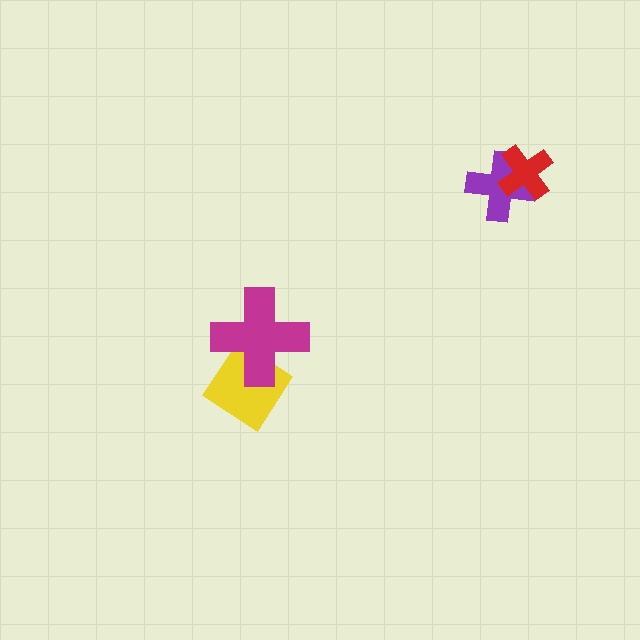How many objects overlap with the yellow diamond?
1 object overlaps with the yellow diamond.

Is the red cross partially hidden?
No, no other shape covers it.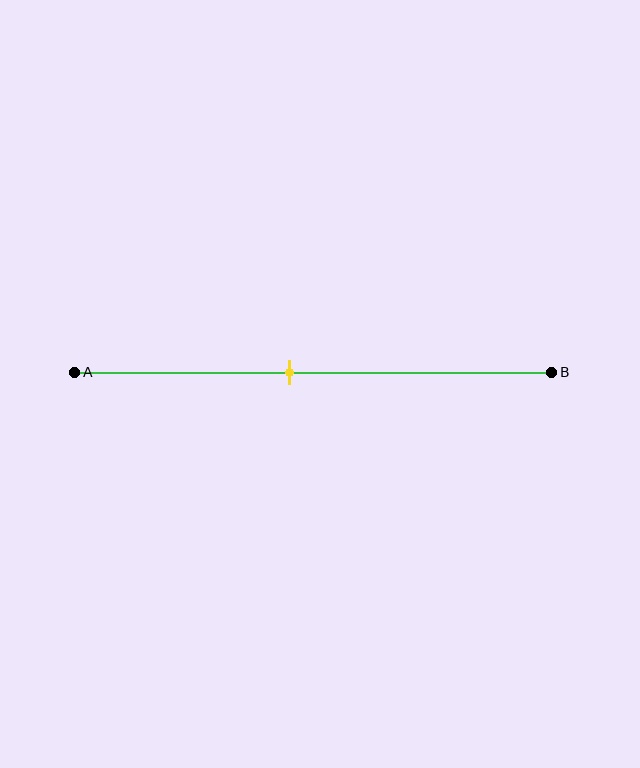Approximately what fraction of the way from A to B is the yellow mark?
The yellow mark is approximately 45% of the way from A to B.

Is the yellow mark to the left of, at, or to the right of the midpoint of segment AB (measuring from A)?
The yellow mark is to the left of the midpoint of segment AB.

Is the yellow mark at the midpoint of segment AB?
No, the mark is at about 45% from A, not at the 50% midpoint.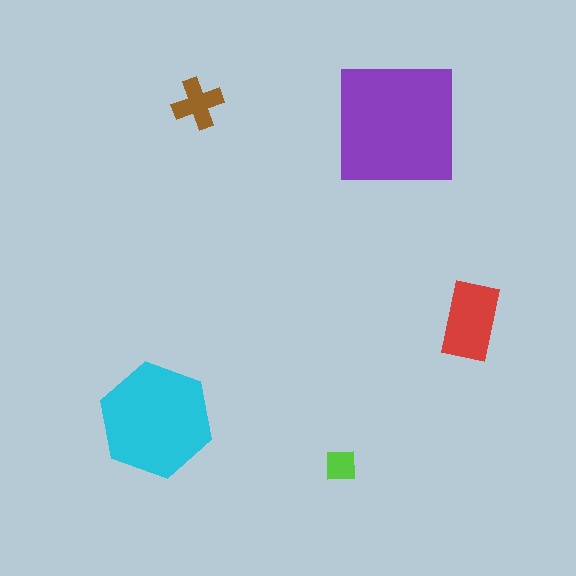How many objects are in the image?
There are 5 objects in the image.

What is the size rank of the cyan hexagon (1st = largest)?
2nd.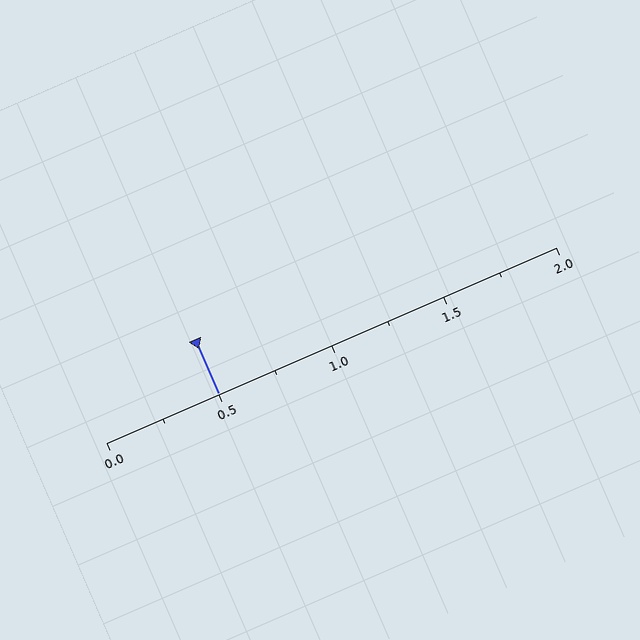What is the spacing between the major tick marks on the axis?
The major ticks are spaced 0.5 apart.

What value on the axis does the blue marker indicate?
The marker indicates approximately 0.5.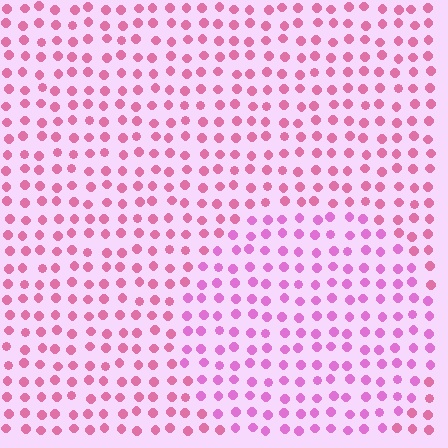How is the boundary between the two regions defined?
The boundary is defined purely by a slight shift in hue (about 25 degrees). Spacing, size, and orientation are identical on both sides.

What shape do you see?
I see a circle.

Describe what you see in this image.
The image is filled with small pink elements in a uniform arrangement. A circle-shaped region is visible where the elements are tinted to a slightly different hue, forming a subtle color boundary.